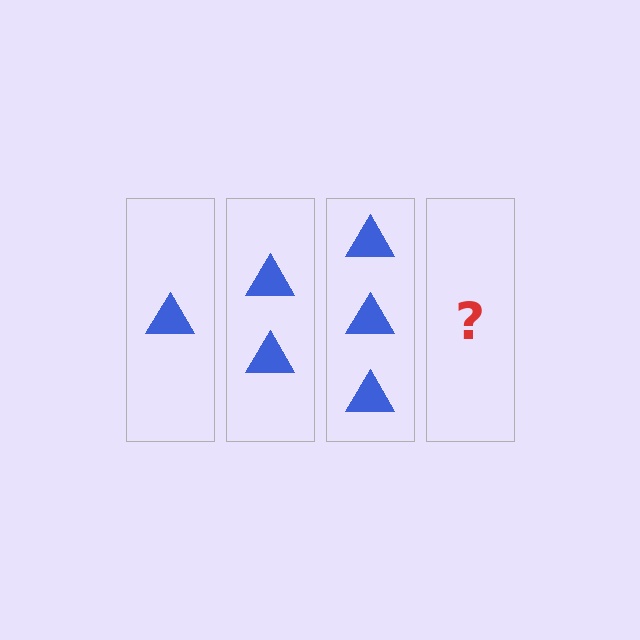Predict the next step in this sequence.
The next step is 4 triangles.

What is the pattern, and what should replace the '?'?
The pattern is that each step adds one more triangle. The '?' should be 4 triangles.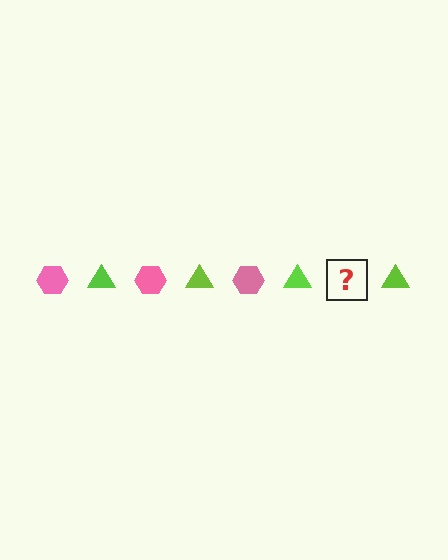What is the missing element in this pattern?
The missing element is a pink hexagon.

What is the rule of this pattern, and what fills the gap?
The rule is that the pattern alternates between pink hexagon and lime triangle. The gap should be filled with a pink hexagon.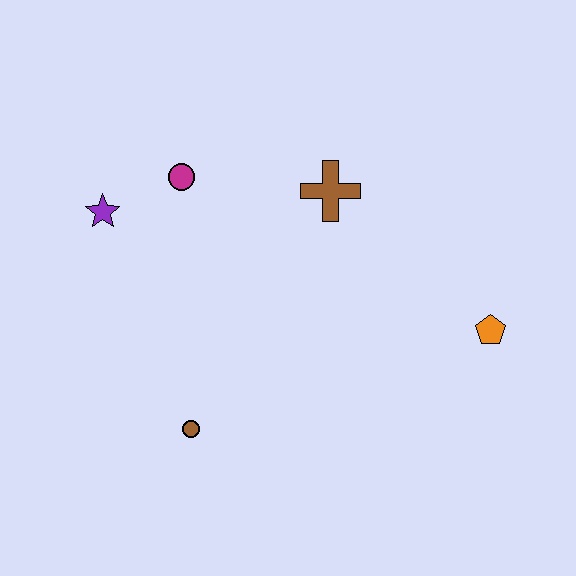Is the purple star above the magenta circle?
No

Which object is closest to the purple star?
The magenta circle is closest to the purple star.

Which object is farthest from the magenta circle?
The orange pentagon is farthest from the magenta circle.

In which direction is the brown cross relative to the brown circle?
The brown cross is above the brown circle.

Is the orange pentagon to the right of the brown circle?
Yes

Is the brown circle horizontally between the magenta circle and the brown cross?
Yes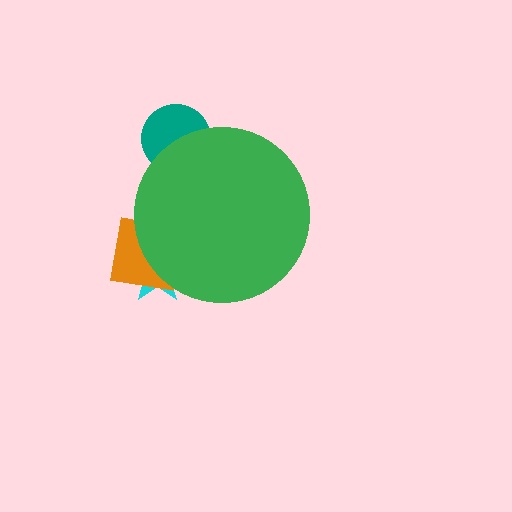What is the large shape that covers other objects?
A green circle.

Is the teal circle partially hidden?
Yes, the teal circle is partially hidden behind the green circle.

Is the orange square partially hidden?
Yes, the orange square is partially hidden behind the green circle.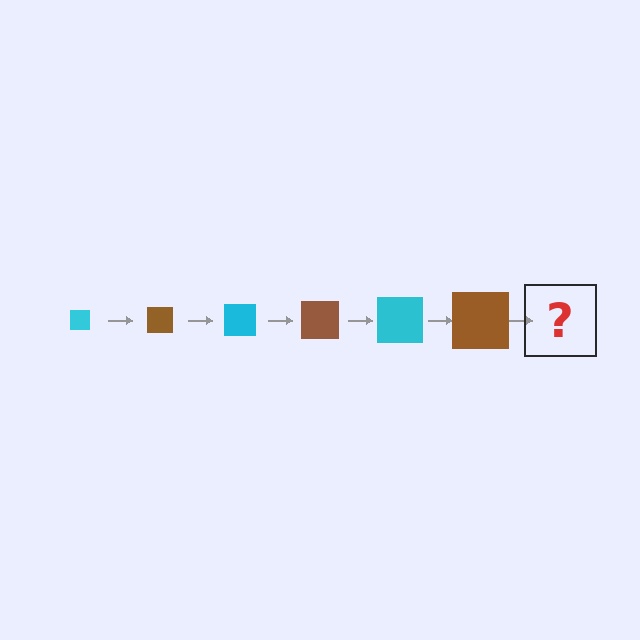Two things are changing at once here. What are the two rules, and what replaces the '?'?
The two rules are that the square grows larger each step and the color cycles through cyan and brown. The '?' should be a cyan square, larger than the previous one.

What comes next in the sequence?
The next element should be a cyan square, larger than the previous one.